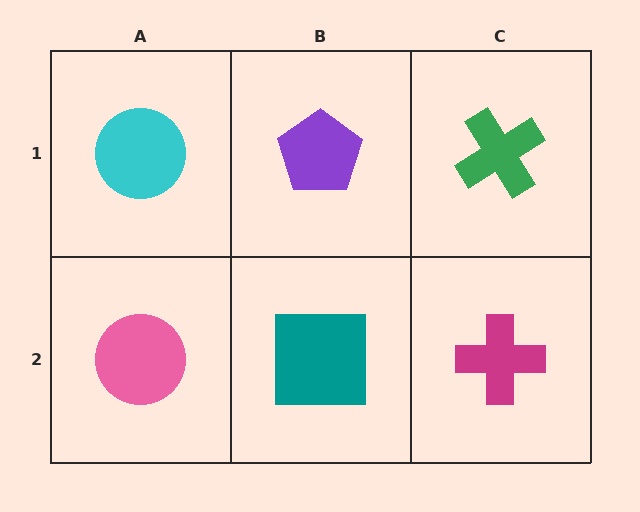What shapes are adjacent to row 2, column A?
A cyan circle (row 1, column A), a teal square (row 2, column B).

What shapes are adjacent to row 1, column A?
A pink circle (row 2, column A), a purple pentagon (row 1, column B).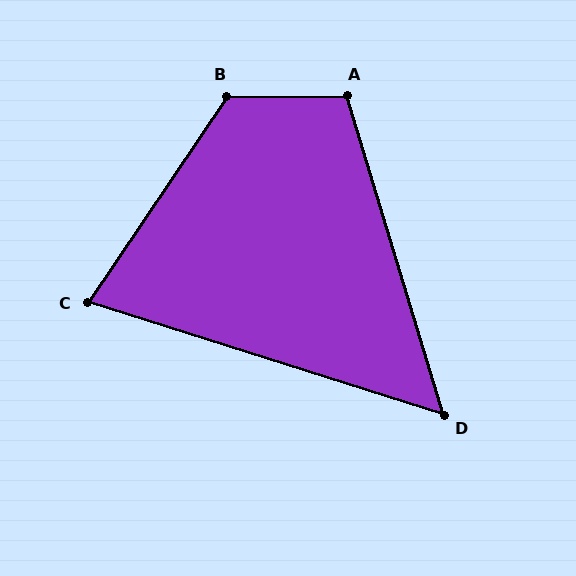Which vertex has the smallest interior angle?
D, at approximately 56 degrees.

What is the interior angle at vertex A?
Approximately 107 degrees (obtuse).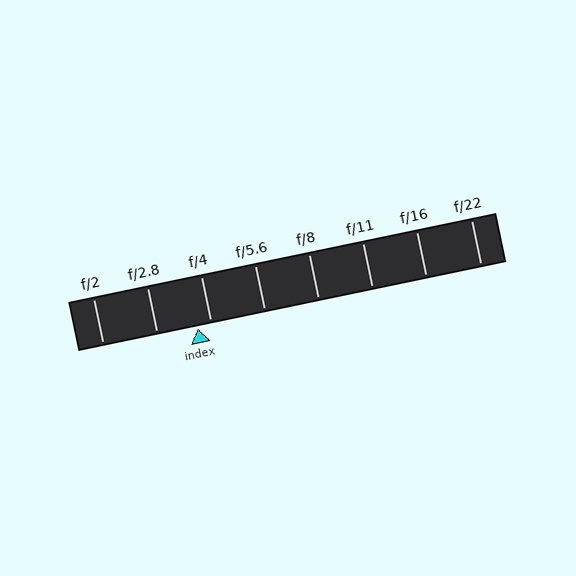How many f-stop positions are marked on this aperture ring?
There are 8 f-stop positions marked.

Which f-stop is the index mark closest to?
The index mark is closest to f/4.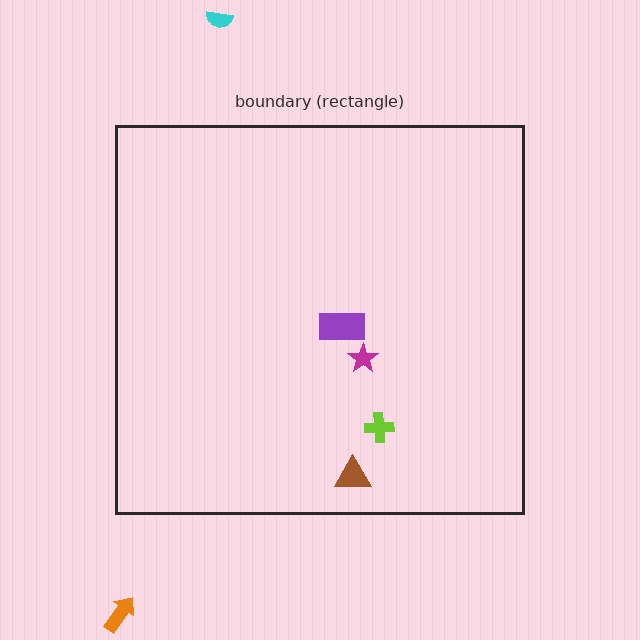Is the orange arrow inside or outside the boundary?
Outside.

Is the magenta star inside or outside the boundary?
Inside.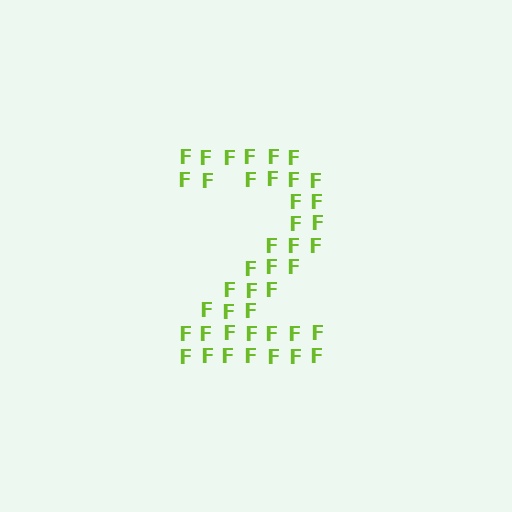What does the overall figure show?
The overall figure shows the digit 2.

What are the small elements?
The small elements are letter F's.